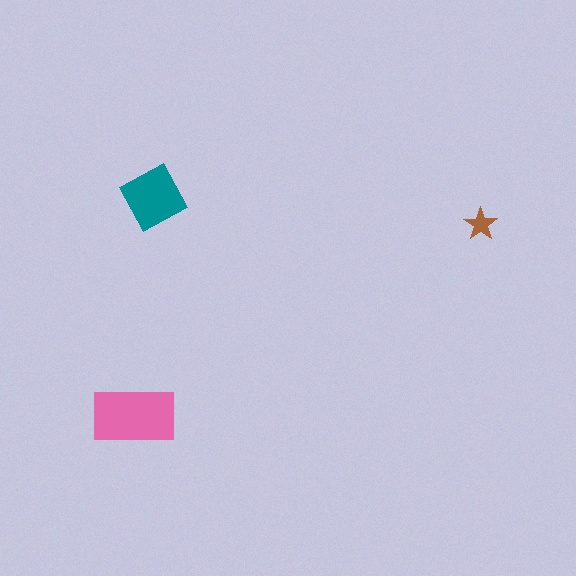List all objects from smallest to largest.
The brown star, the teal square, the pink rectangle.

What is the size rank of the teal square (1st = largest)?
2nd.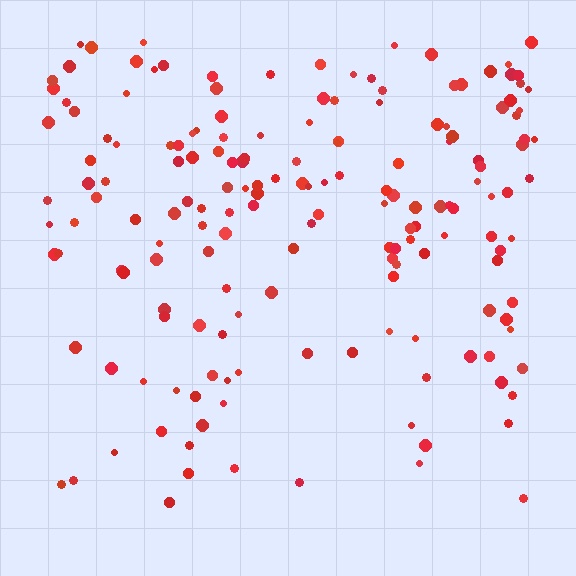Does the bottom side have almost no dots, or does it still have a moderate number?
Still a moderate number, just noticeably fewer than the top.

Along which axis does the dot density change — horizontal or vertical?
Vertical.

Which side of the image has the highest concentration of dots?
The top.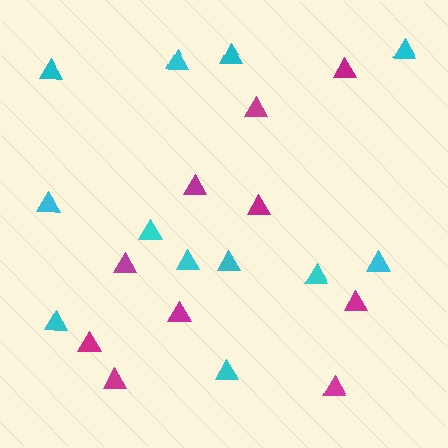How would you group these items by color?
There are 2 groups: one group of cyan triangles (12) and one group of magenta triangles (10).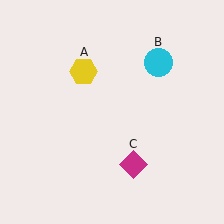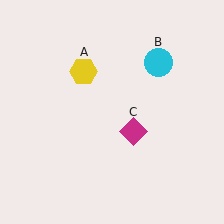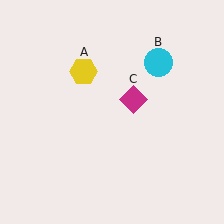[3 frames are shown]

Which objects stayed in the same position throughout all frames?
Yellow hexagon (object A) and cyan circle (object B) remained stationary.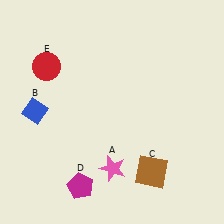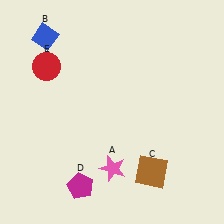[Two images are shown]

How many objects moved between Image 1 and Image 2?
1 object moved between the two images.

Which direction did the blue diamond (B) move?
The blue diamond (B) moved up.